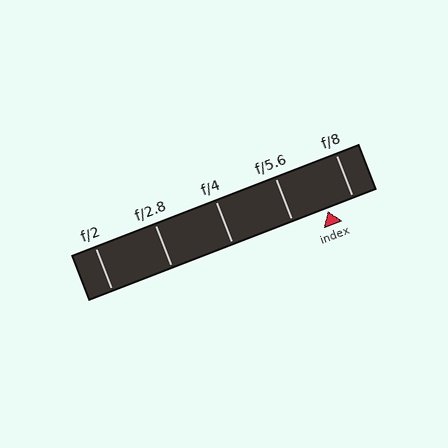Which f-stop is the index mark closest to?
The index mark is closest to f/8.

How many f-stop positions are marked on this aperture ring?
There are 5 f-stop positions marked.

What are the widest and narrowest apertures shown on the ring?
The widest aperture shown is f/2 and the narrowest is f/8.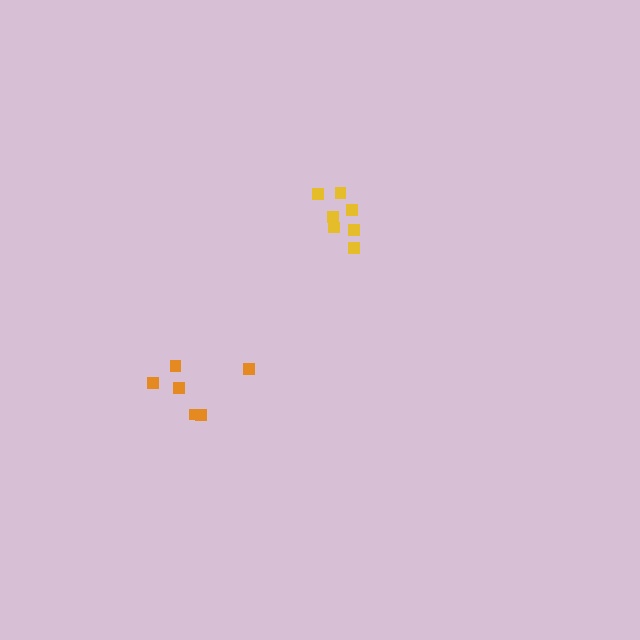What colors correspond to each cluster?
The clusters are colored: yellow, orange.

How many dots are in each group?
Group 1: 7 dots, Group 2: 6 dots (13 total).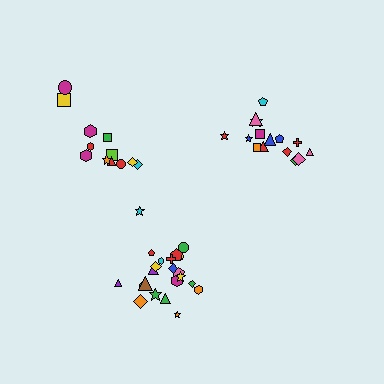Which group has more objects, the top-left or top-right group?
The top-right group.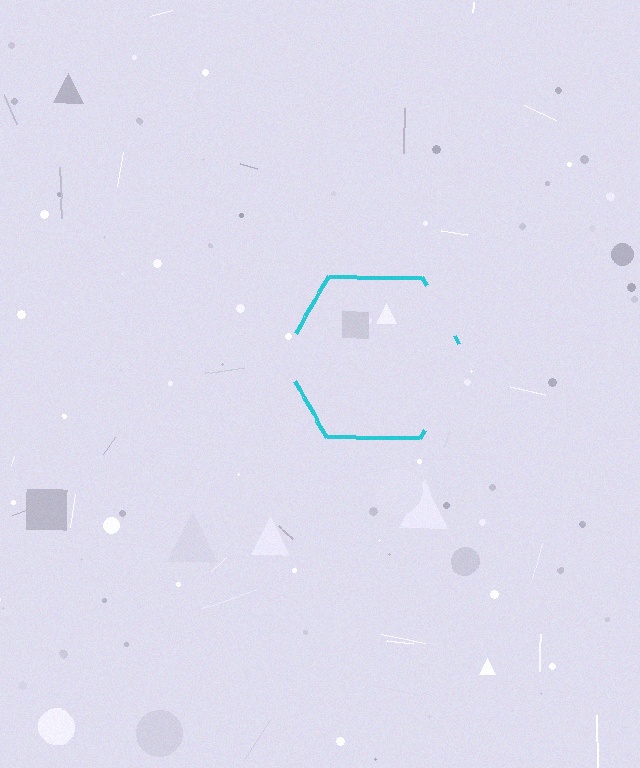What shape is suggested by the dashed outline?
The dashed outline suggests a hexagon.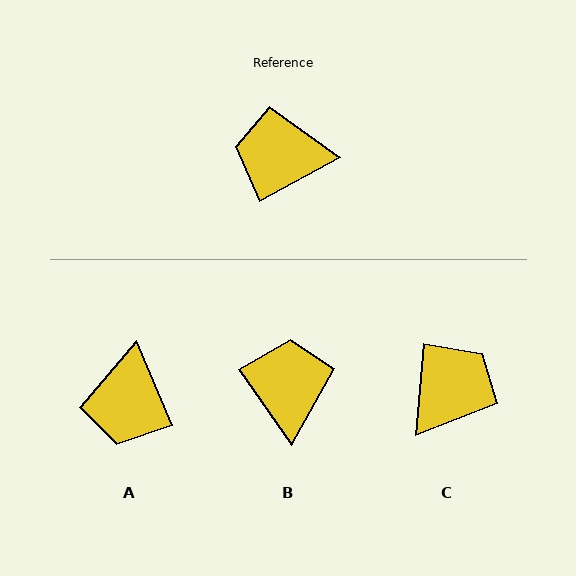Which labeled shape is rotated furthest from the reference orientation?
C, about 123 degrees away.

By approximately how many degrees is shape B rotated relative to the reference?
Approximately 84 degrees clockwise.